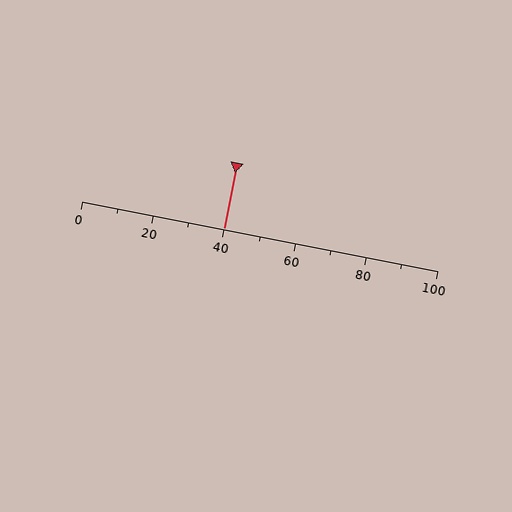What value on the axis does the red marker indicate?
The marker indicates approximately 40.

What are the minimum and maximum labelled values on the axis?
The axis runs from 0 to 100.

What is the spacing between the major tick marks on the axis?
The major ticks are spaced 20 apart.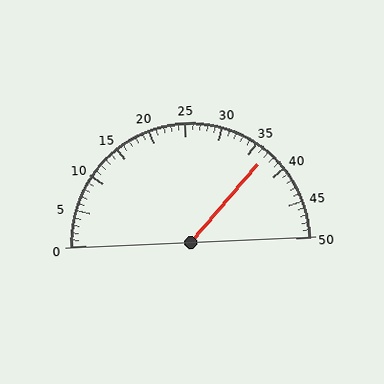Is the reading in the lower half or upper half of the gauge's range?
The reading is in the upper half of the range (0 to 50).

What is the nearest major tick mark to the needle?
The nearest major tick mark is 35.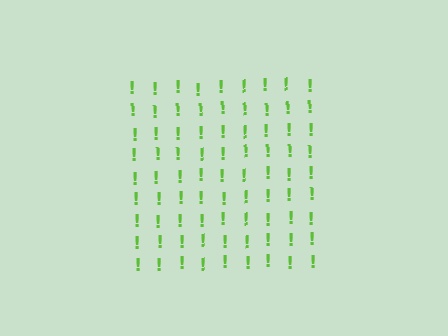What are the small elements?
The small elements are exclamation marks.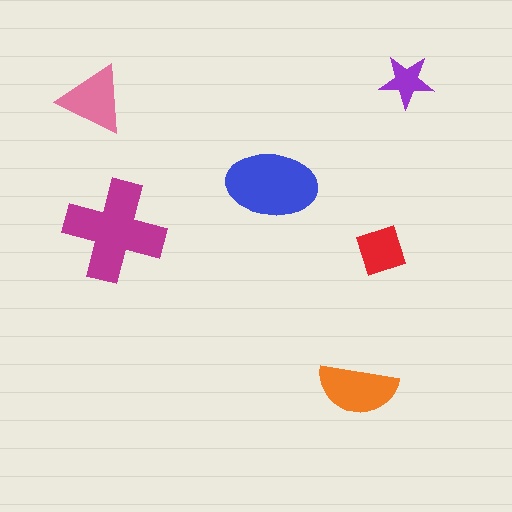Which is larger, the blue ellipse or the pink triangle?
The blue ellipse.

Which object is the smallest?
The purple star.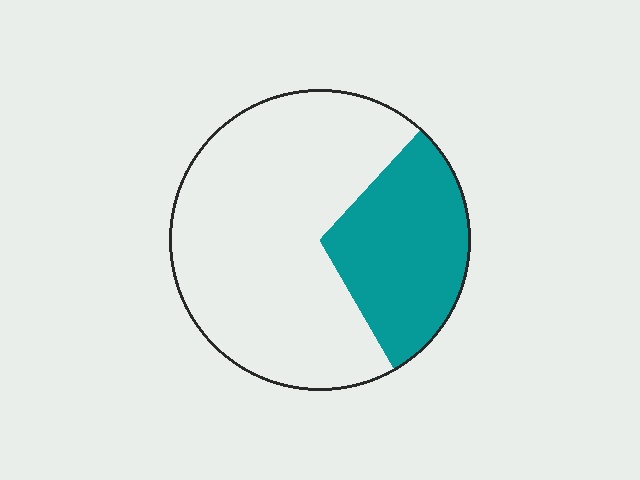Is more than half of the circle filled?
No.